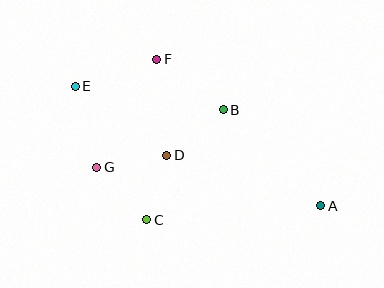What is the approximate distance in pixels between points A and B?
The distance between A and B is approximately 137 pixels.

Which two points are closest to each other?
Points C and D are closest to each other.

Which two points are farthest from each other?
Points A and E are farthest from each other.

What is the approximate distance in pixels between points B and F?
The distance between B and F is approximately 84 pixels.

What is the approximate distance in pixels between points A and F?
The distance between A and F is approximately 220 pixels.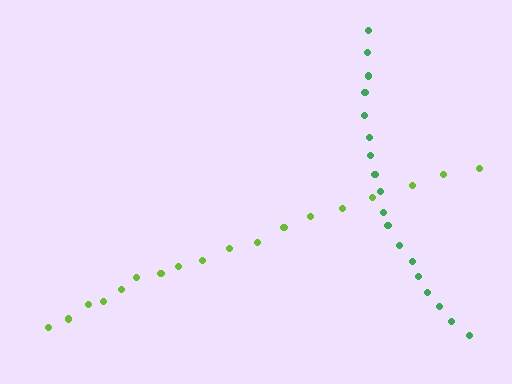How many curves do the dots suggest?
There are 2 distinct paths.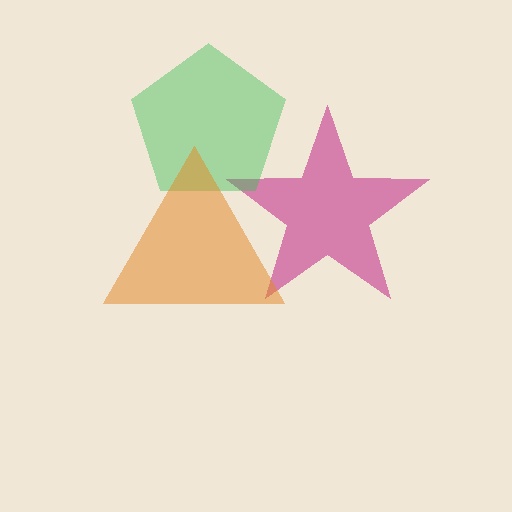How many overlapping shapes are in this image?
There are 3 overlapping shapes in the image.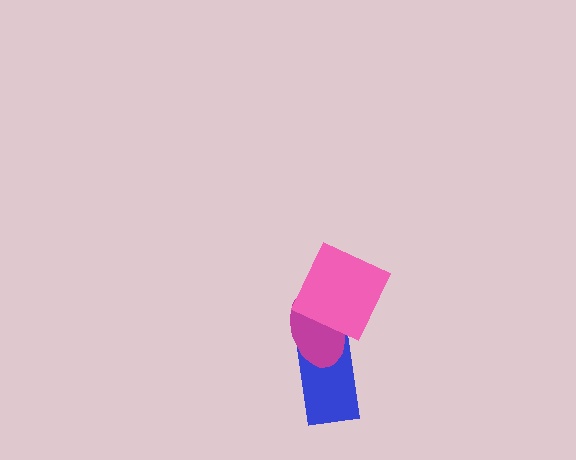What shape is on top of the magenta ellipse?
The pink square is on top of the magenta ellipse.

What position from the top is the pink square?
The pink square is 1st from the top.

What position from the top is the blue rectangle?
The blue rectangle is 3rd from the top.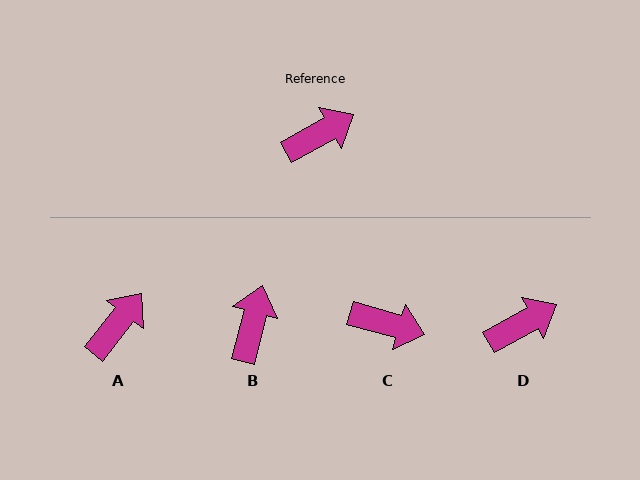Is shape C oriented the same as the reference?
No, it is off by about 45 degrees.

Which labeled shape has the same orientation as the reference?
D.